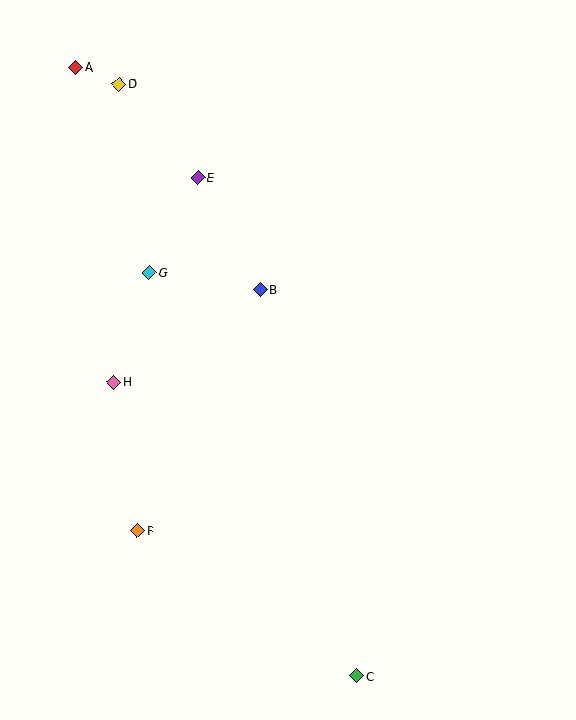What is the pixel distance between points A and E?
The distance between A and E is 164 pixels.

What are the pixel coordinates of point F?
Point F is at (138, 531).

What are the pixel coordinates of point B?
Point B is at (260, 289).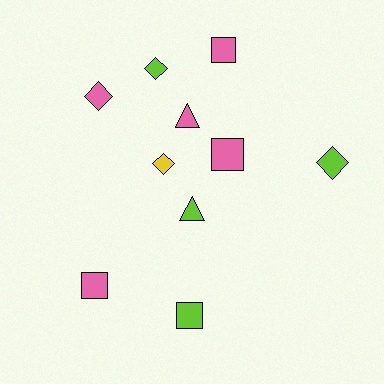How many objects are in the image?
There are 10 objects.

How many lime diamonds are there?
There are 2 lime diamonds.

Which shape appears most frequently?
Diamond, with 4 objects.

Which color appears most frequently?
Pink, with 5 objects.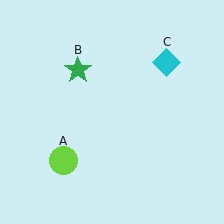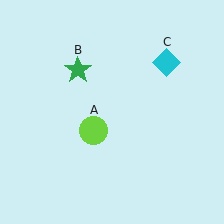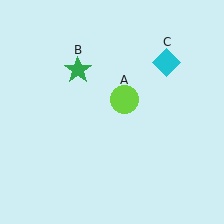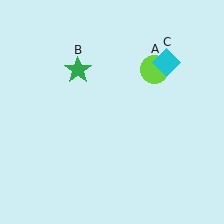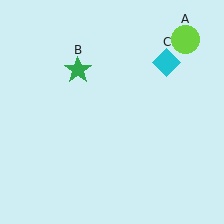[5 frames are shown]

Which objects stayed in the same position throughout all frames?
Green star (object B) and cyan diamond (object C) remained stationary.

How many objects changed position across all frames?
1 object changed position: lime circle (object A).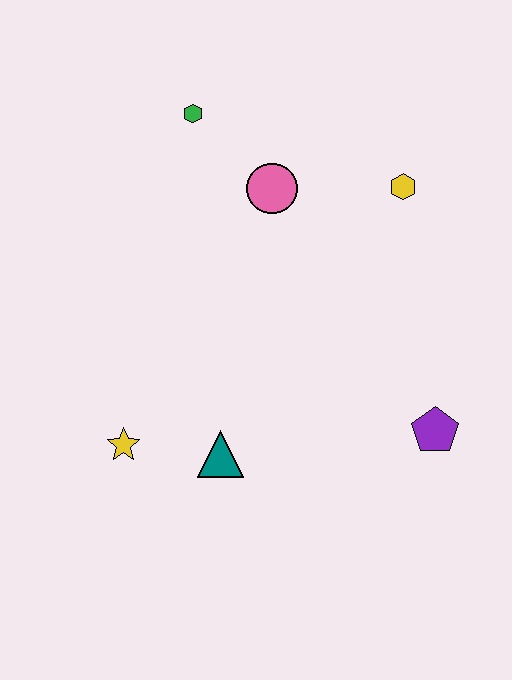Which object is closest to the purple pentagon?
The teal triangle is closest to the purple pentagon.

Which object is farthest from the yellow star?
The yellow hexagon is farthest from the yellow star.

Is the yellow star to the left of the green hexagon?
Yes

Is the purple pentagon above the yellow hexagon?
No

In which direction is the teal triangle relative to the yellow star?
The teal triangle is to the right of the yellow star.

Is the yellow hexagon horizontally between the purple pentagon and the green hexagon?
Yes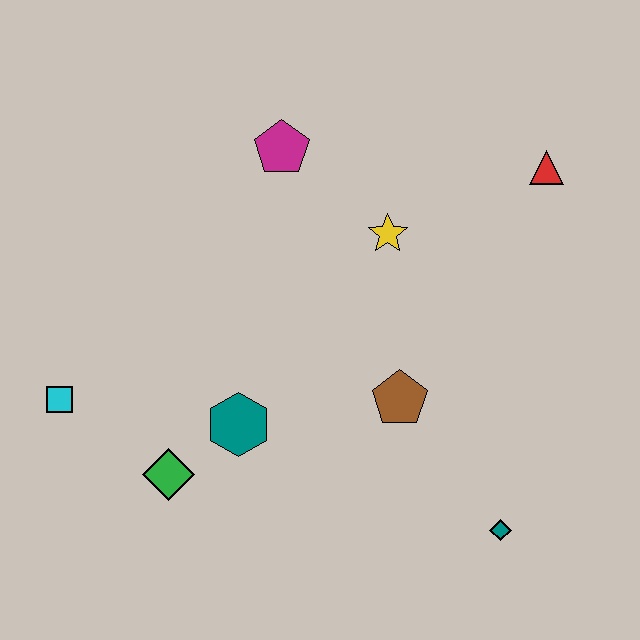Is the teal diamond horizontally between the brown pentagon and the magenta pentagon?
No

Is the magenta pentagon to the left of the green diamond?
No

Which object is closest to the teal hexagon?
The green diamond is closest to the teal hexagon.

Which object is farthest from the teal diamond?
The cyan square is farthest from the teal diamond.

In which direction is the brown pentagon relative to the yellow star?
The brown pentagon is below the yellow star.